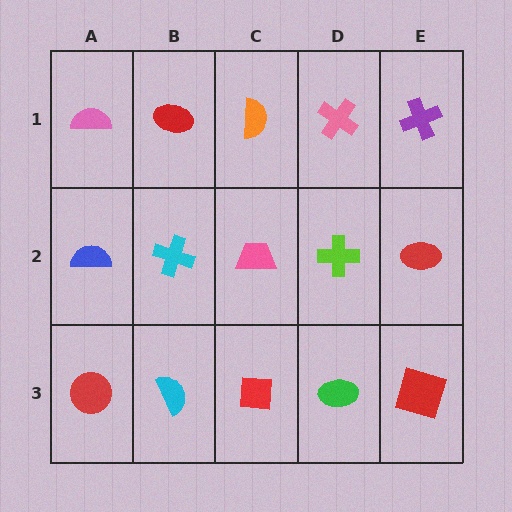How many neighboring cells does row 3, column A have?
2.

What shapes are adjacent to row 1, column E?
A red ellipse (row 2, column E), a pink cross (row 1, column D).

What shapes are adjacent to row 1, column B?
A cyan cross (row 2, column B), a pink semicircle (row 1, column A), an orange semicircle (row 1, column C).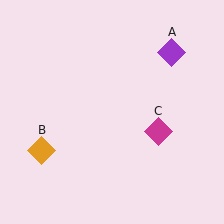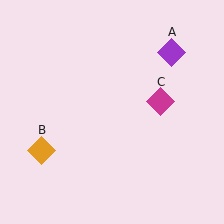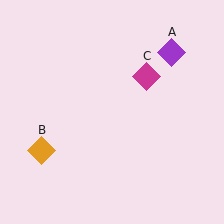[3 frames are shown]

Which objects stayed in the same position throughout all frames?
Purple diamond (object A) and orange diamond (object B) remained stationary.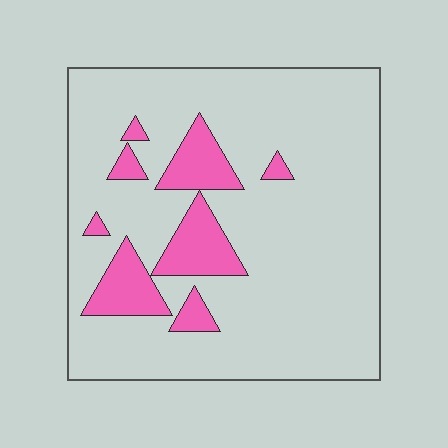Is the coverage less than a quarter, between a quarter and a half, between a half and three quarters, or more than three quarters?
Less than a quarter.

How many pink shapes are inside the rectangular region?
8.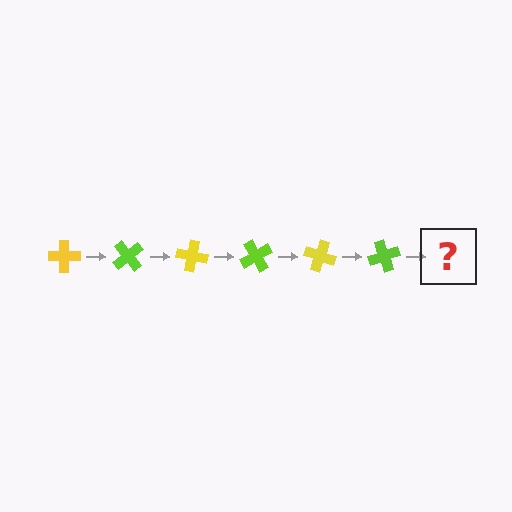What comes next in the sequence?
The next element should be a yellow cross, rotated 300 degrees from the start.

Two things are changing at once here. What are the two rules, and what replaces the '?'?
The two rules are that it rotates 50 degrees each step and the color cycles through yellow and lime. The '?' should be a yellow cross, rotated 300 degrees from the start.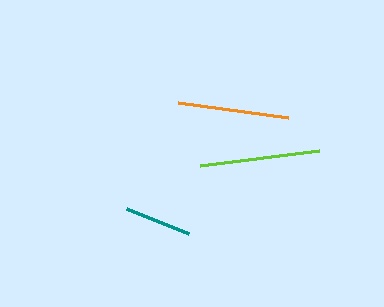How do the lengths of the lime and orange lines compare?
The lime and orange lines are approximately the same length.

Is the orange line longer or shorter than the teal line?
The orange line is longer than the teal line.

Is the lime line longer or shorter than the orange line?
The lime line is longer than the orange line.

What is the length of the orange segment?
The orange segment is approximately 112 pixels long.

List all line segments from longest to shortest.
From longest to shortest: lime, orange, teal.